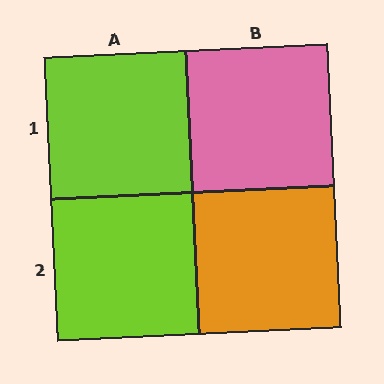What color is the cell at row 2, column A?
Lime.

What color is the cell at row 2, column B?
Orange.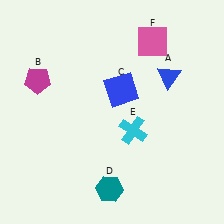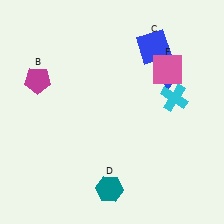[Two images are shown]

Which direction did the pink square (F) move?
The pink square (F) moved down.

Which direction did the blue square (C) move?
The blue square (C) moved up.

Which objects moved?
The objects that moved are: the blue square (C), the cyan cross (E), the pink square (F).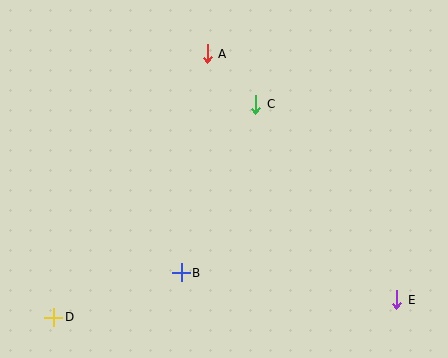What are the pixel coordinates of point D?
Point D is at (54, 317).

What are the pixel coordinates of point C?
Point C is at (256, 104).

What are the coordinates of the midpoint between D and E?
The midpoint between D and E is at (225, 309).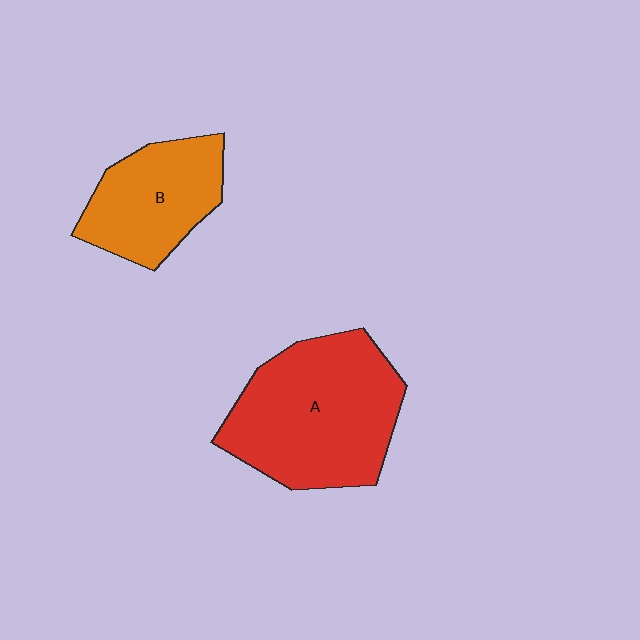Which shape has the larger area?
Shape A (red).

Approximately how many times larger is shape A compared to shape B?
Approximately 1.6 times.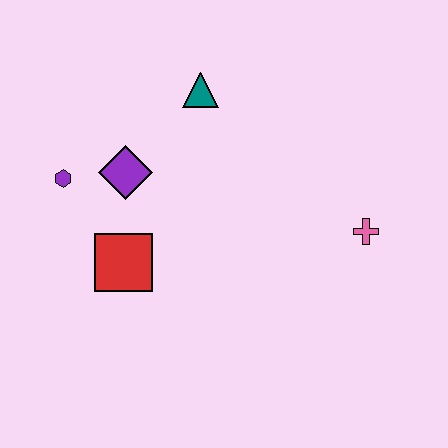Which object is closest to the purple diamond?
The purple hexagon is closest to the purple diamond.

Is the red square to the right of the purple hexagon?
Yes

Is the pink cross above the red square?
Yes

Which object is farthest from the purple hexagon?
The pink cross is farthest from the purple hexagon.